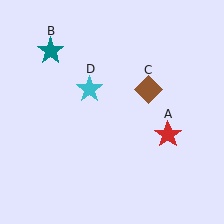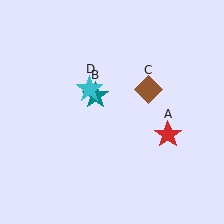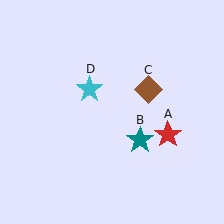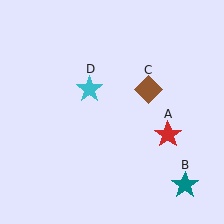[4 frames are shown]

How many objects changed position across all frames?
1 object changed position: teal star (object B).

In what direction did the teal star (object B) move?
The teal star (object B) moved down and to the right.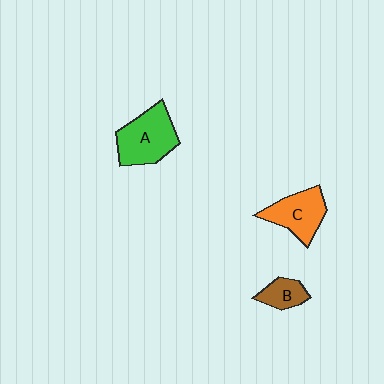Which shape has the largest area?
Shape A (green).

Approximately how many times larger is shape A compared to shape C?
Approximately 1.2 times.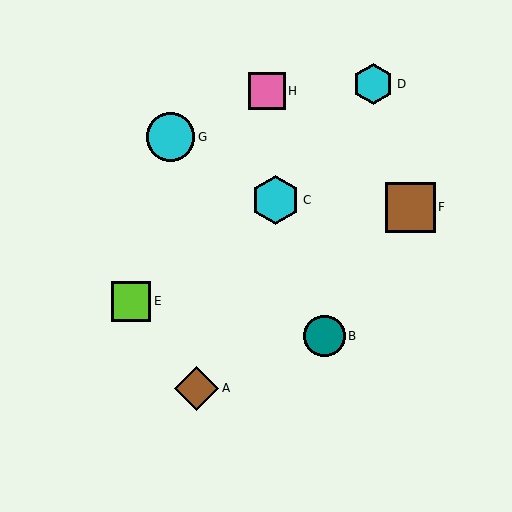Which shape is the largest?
The brown square (labeled F) is the largest.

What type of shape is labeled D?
Shape D is a cyan hexagon.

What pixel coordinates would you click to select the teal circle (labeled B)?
Click at (324, 336) to select the teal circle B.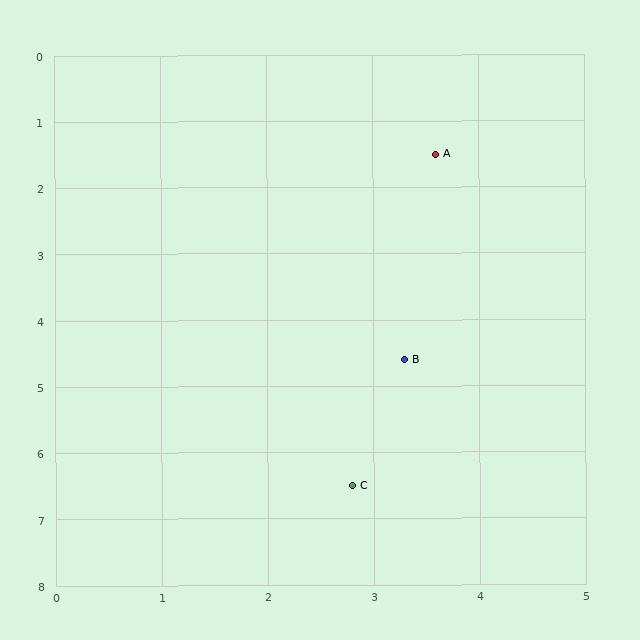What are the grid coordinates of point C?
Point C is at approximately (2.8, 6.5).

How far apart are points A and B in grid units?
Points A and B are about 3.1 grid units apart.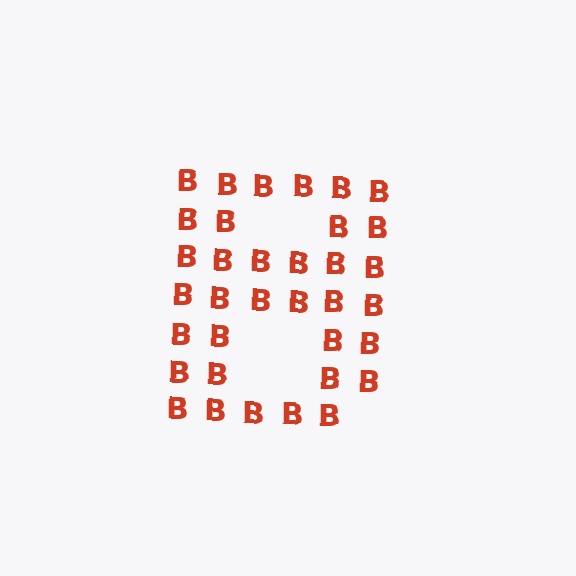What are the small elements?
The small elements are letter B's.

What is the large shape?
The large shape is the letter B.